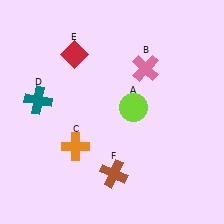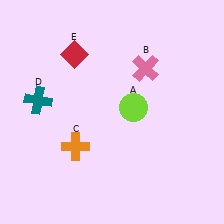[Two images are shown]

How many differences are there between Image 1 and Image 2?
There is 1 difference between the two images.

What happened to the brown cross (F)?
The brown cross (F) was removed in Image 2. It was in the bottom-right area of Image 1.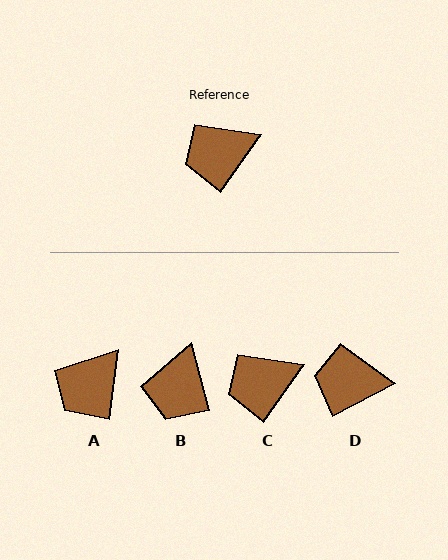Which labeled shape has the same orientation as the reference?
C.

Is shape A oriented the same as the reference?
No, it is off by about 27 degrees.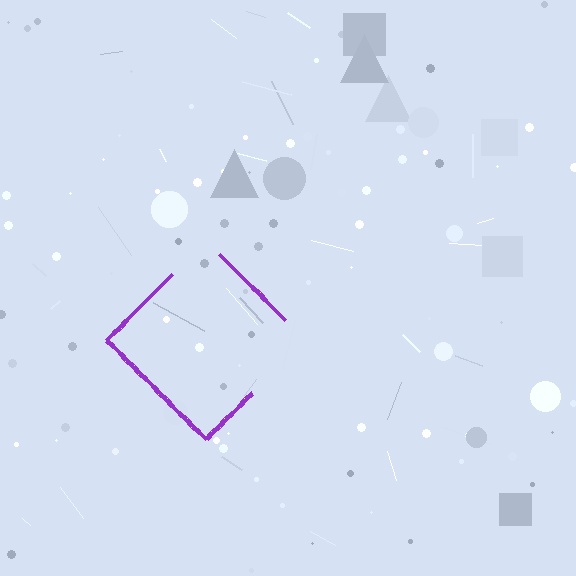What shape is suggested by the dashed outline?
The dashed outline suggests a diamond.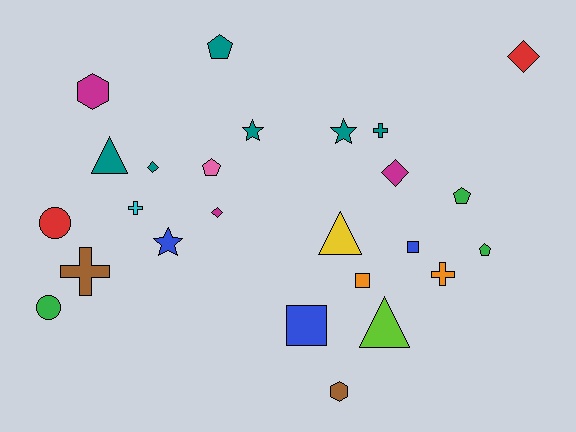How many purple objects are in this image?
There are no purple objects.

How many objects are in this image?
There are 25 objects.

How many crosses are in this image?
There are 4 crosses.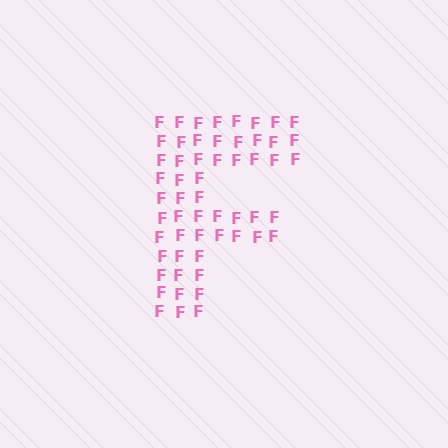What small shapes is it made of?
It is made of small letter F's.